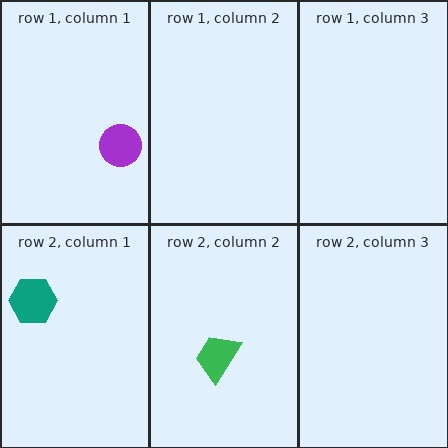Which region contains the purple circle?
The row 1, column 1 region.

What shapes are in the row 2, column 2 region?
The green trapezoid.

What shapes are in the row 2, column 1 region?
The teal hexagon.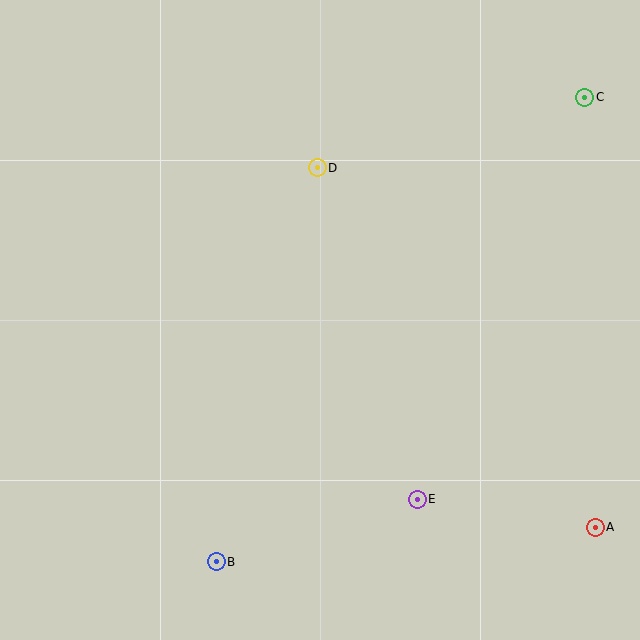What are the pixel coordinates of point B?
Point B is at (216, 562).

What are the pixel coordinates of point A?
Point A is at (595, 527).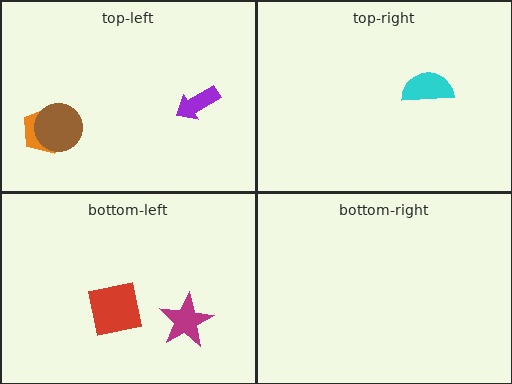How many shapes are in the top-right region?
1.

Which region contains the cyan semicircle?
The top-right region.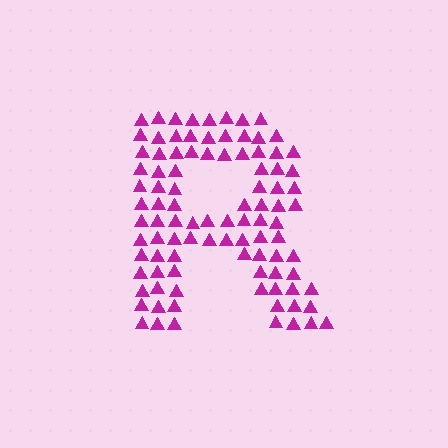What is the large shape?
The large shape is the letter R.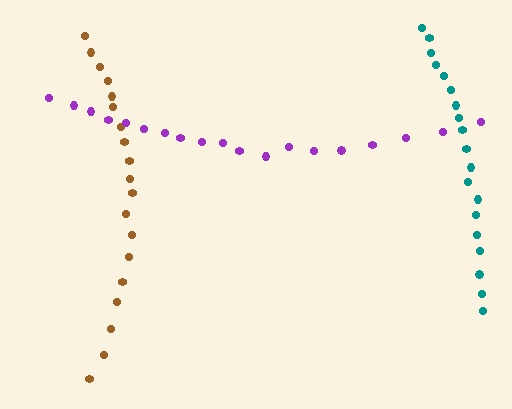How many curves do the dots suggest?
There are 3 distinct paths.